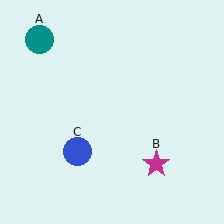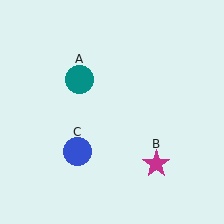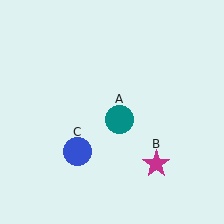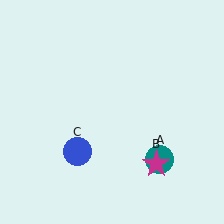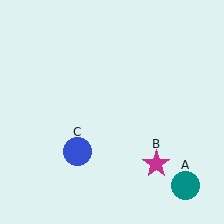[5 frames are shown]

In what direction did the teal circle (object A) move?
The teal circle (object A) moved down and to the right.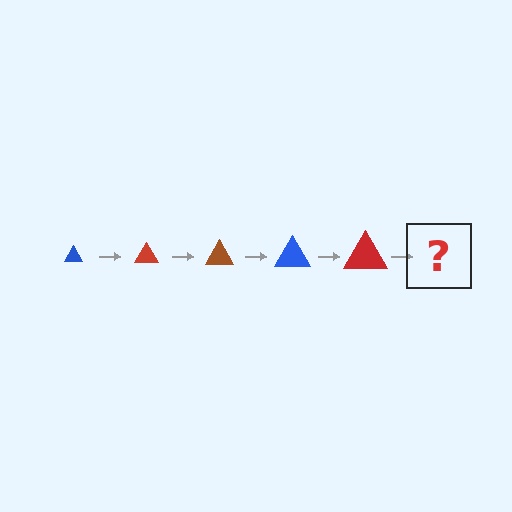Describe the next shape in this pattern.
It should be a brown triangle, larger than the previous one.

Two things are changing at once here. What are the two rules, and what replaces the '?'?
The two rules are that the triangle grows larger each step and the color cycles through blue, red, and brown. The '?' should be a brown triangle, larger than the previous one.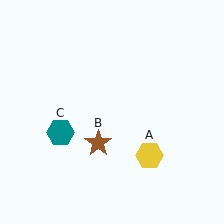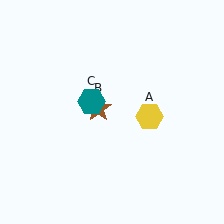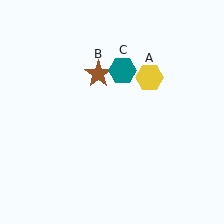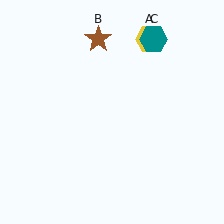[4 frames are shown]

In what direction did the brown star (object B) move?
The brown star (object B) moved up.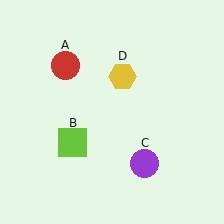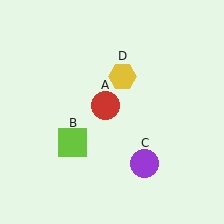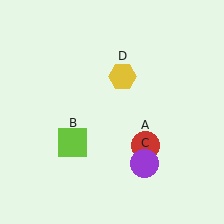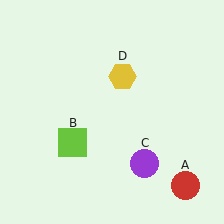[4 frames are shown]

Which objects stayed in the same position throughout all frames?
Lime square (object B) and purple circle (object C) and yellow hexagon (object D) remained stationary.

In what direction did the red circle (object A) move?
The red circle (object A) moved down and to the right.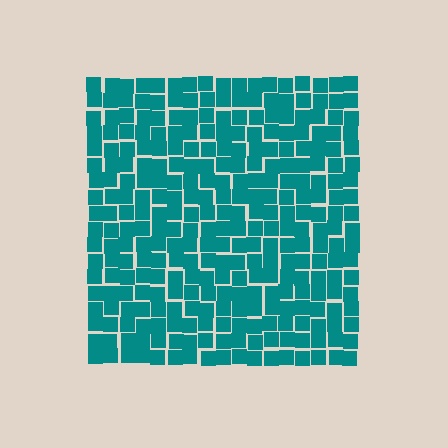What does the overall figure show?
The overall figure shows a square.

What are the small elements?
The small elements are squares.